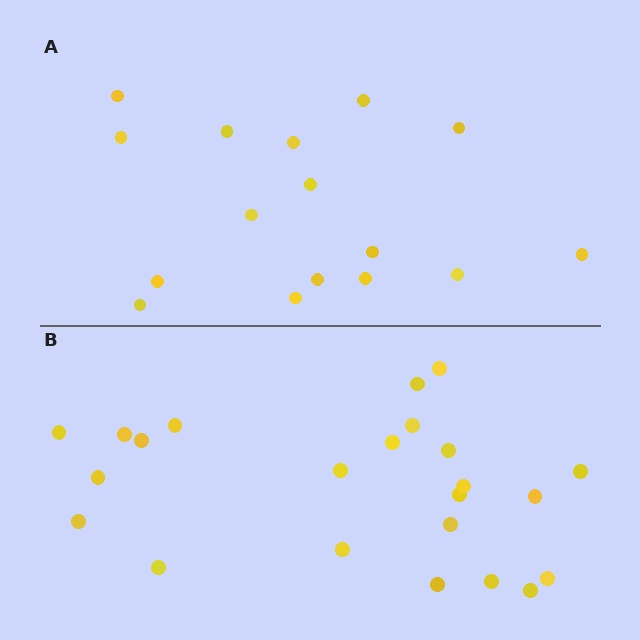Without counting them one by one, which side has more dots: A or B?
Region B (the bottom region) has more dots.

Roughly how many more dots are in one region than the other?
Region B has roughly 8 or so more dots than region A.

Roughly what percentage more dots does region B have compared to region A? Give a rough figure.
About 45% more.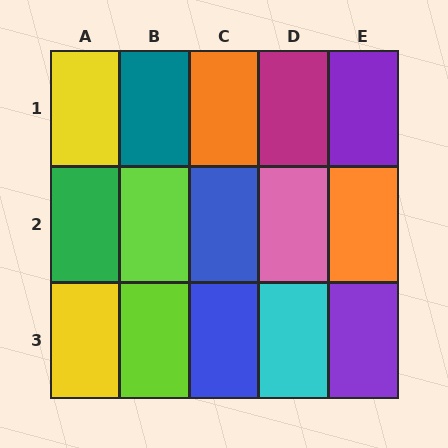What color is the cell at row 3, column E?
Purple.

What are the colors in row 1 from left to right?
Yellow, teal, orange, magenta, purple.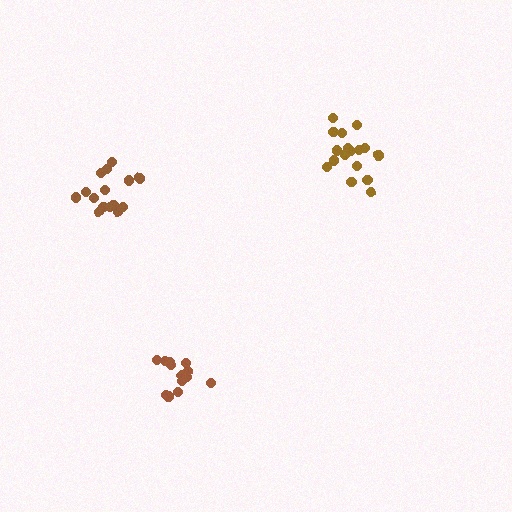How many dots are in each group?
Group 1: 17 dots, Group 2: 13 dots, Group 3: 15 dots (45 total).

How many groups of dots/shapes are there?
There are 3 groups.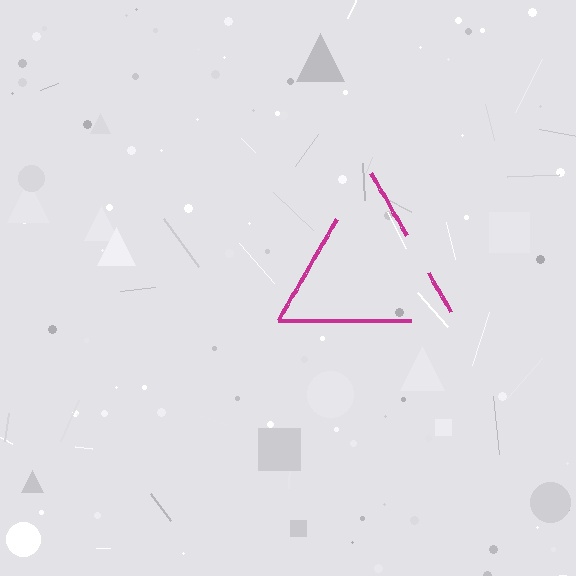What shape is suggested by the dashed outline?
The dashed outline suggests a triangle.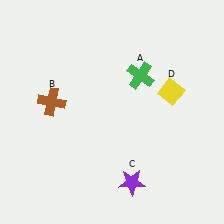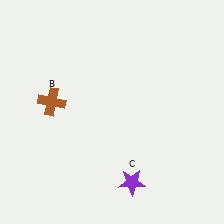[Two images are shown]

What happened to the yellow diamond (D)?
The yellow diamond (D) was removed in Image 2. It was in the top-right area of Image 1.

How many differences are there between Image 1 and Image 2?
There are 2 differences between the two images.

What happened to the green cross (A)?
The green cross (A) was removed in Image 2. It was in the top-right area of Image 1.